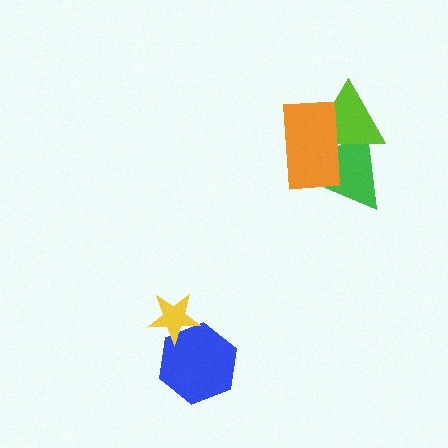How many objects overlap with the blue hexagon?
1 object overlaps with the blue hexagon.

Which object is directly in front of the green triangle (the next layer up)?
The lime triangle is directly in front of the green triangle.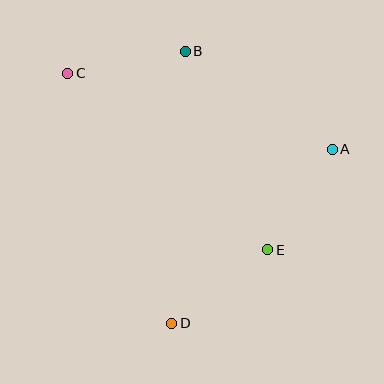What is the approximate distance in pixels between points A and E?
The distance between A and E is approximately 120 pixels.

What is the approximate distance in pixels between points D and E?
The distance between D and E is approximately 121 pixels.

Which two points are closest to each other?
Points B and C are closest to each other.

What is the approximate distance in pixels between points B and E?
The distance between B and E is approximately 215 pixels.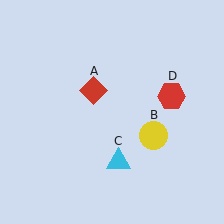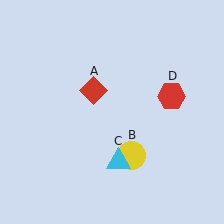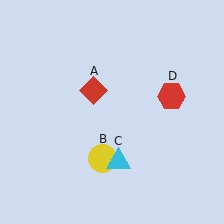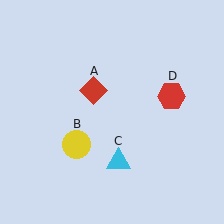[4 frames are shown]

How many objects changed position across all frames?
1 object changed position: yellow circle (object B).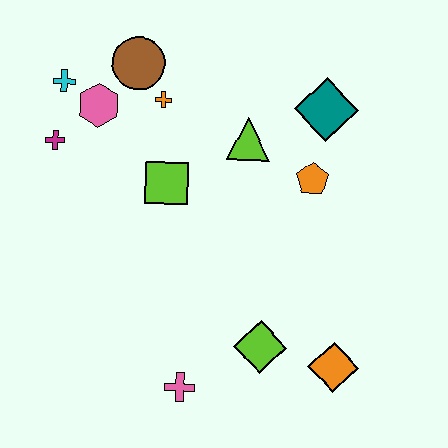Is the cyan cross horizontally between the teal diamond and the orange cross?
No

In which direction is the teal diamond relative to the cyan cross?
The teal diamond is to the right of the cyan cross.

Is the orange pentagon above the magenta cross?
No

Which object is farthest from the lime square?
The orange diamond is farthest from the lime square.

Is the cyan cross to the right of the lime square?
No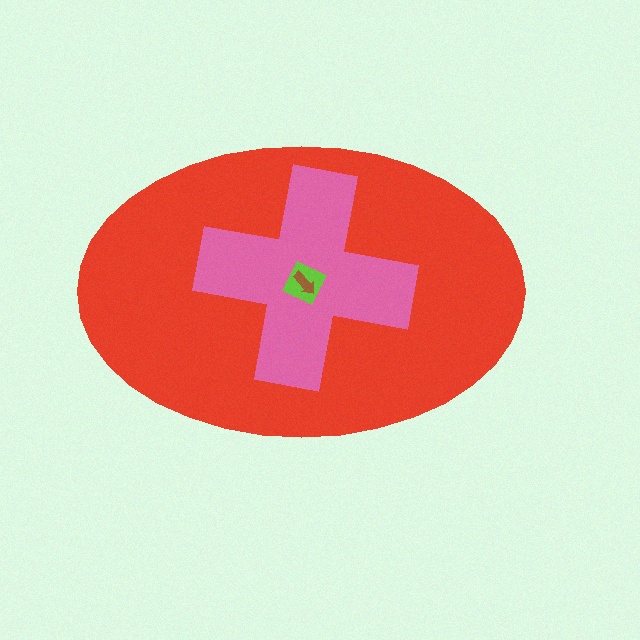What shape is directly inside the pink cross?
The lime square.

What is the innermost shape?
The brown arrow.